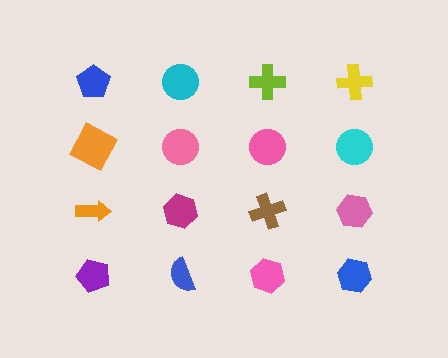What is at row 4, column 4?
A blue hexagon.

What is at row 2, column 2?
A pink circle.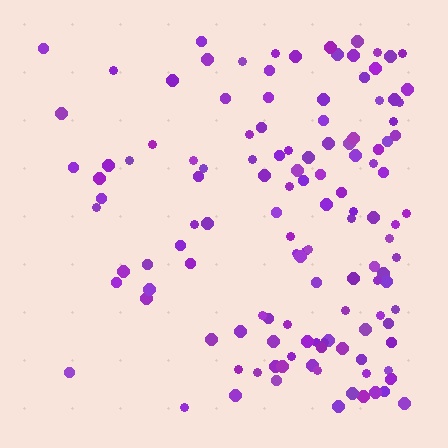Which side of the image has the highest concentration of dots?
The right.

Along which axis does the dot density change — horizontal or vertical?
Horizontal.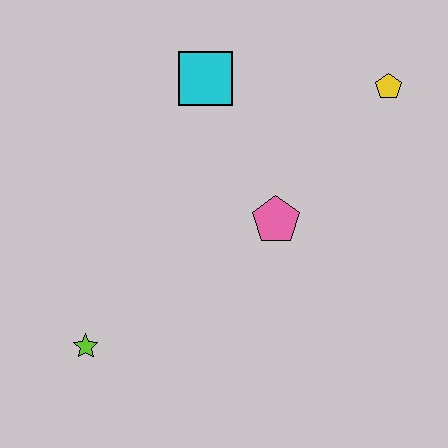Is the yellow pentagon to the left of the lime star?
No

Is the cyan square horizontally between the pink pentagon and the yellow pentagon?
No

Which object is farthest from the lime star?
The yellow pentagon is farthest from the lime star.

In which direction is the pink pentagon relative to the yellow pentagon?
The pink pentagon is below the yellow pentagon.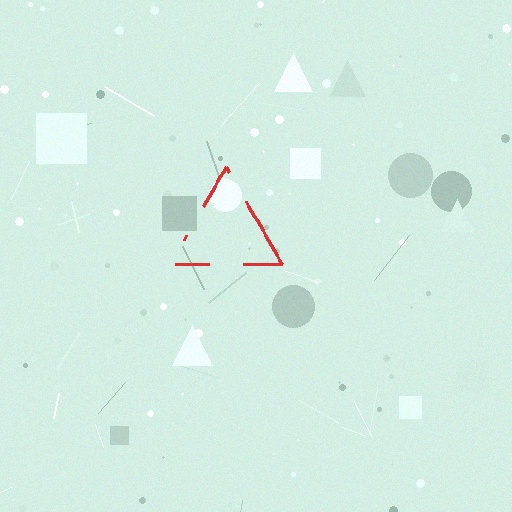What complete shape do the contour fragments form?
The contour fragments form a triangle.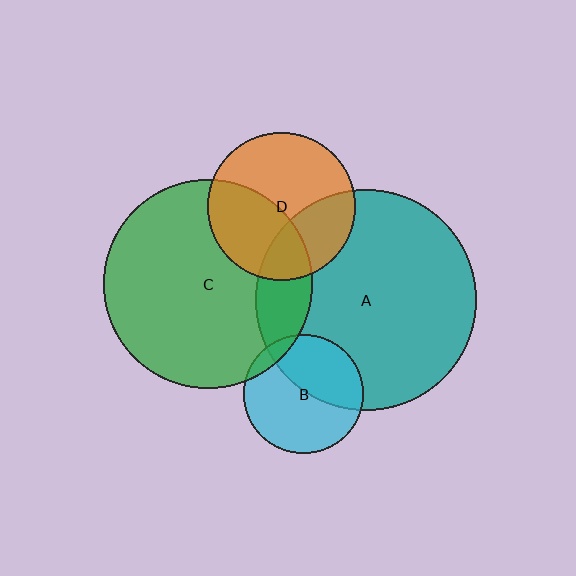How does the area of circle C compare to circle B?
Approximately 3.1 times.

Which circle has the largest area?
Circle A (teal).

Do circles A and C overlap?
Yes.